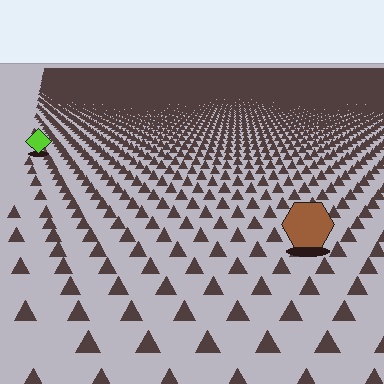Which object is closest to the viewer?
The brown hexagon is closest. The texture marks near it are larger and more spread out.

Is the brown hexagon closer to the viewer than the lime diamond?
Yes. The brown hexagon is closer — you can tell from the texture gradient: the ground texture is coarser near it.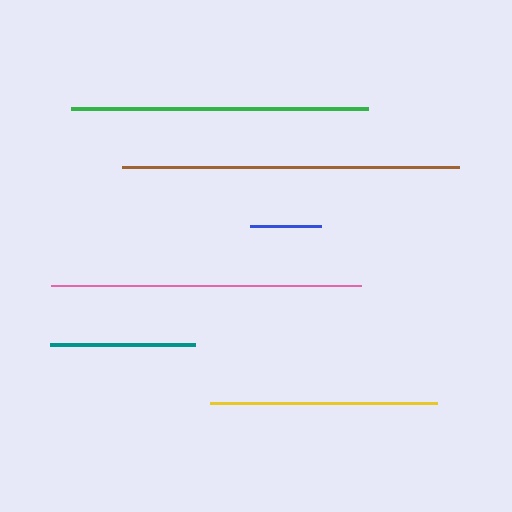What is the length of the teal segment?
The teal segment is approximately 145 pixels long.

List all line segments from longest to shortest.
From longest to shortest: brown, pink, green, yellow, teal, blue.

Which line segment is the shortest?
The blue line is the shortest at approximately 71 pixels.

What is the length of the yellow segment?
The yellow segment is approximately 227 pixels long.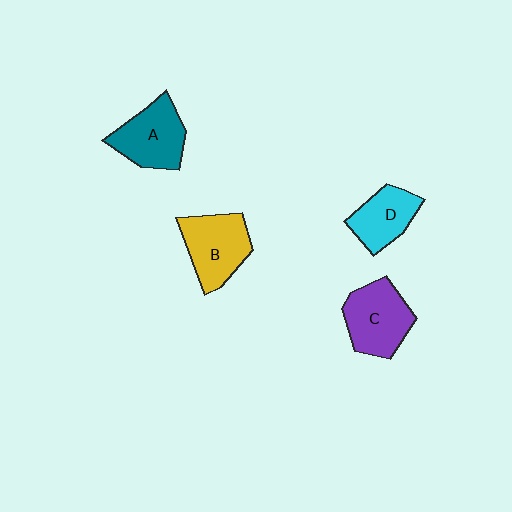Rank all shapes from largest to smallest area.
From largest to smallest: C (purple), B (yellow), A (teal), D (cyan).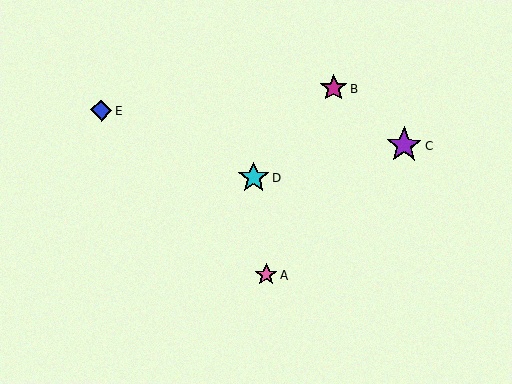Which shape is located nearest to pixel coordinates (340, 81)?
The magenta star (labeled B) at (333, 88) is nearest to that location.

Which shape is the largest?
The purple star (labeled C) is the largest.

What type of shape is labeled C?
Shape C is a purple star.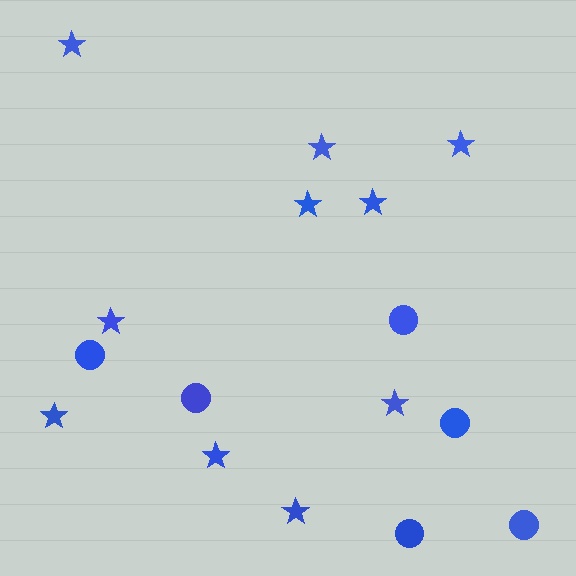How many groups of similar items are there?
There are 2 groups: one group of circles (6) and one group of stars (10).